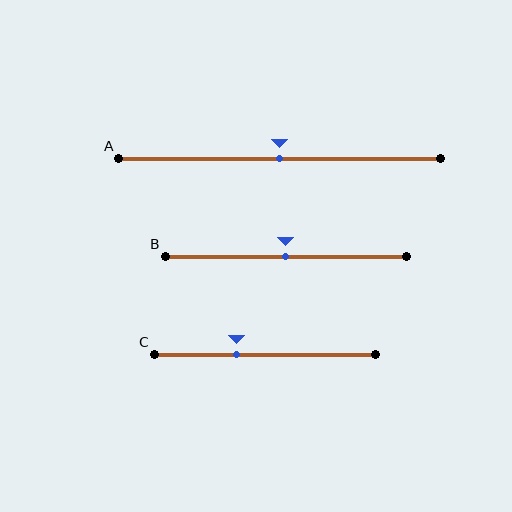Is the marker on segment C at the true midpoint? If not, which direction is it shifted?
No, the marker on segment C is shifted to the left by about 13% of the segment length.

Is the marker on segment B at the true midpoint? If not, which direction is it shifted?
Yes, the marker on segment B is at the true midpoint.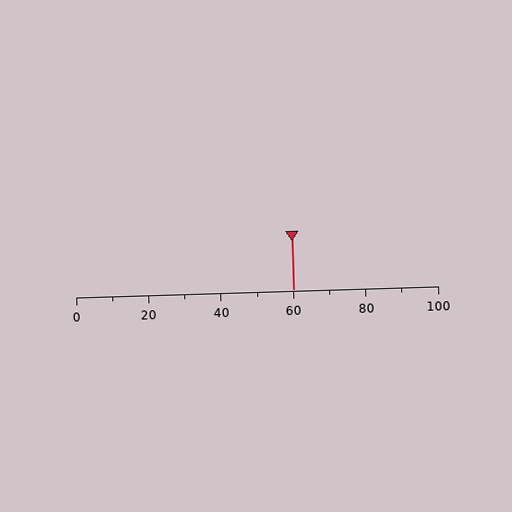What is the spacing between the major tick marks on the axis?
The major ticks are spaced 20 apart.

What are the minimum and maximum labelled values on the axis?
The axis runs from 0 to 100.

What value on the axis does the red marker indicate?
The marker indicates approximately 60.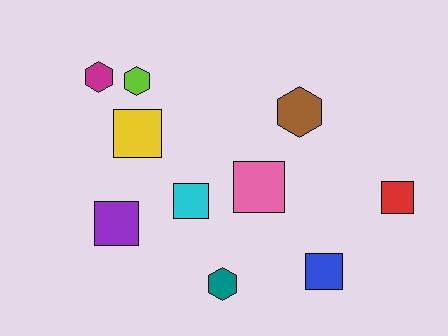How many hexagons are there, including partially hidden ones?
There are 4 hexagons.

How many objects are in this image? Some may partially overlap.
There are 10 objects.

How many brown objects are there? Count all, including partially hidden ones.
There is 1 brown object.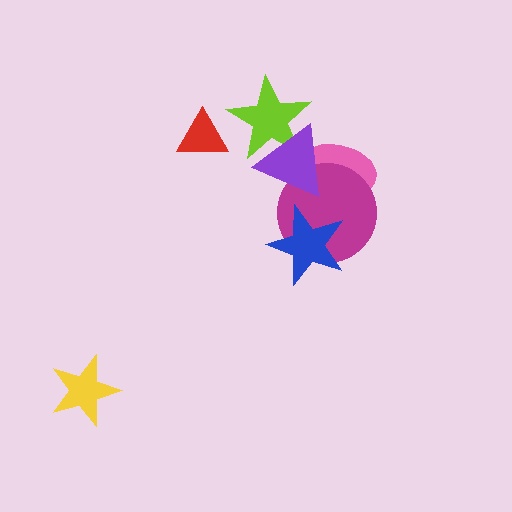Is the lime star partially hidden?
Yes, it is partially covered by another shape.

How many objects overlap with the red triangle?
0 objects overlap with the red triangle.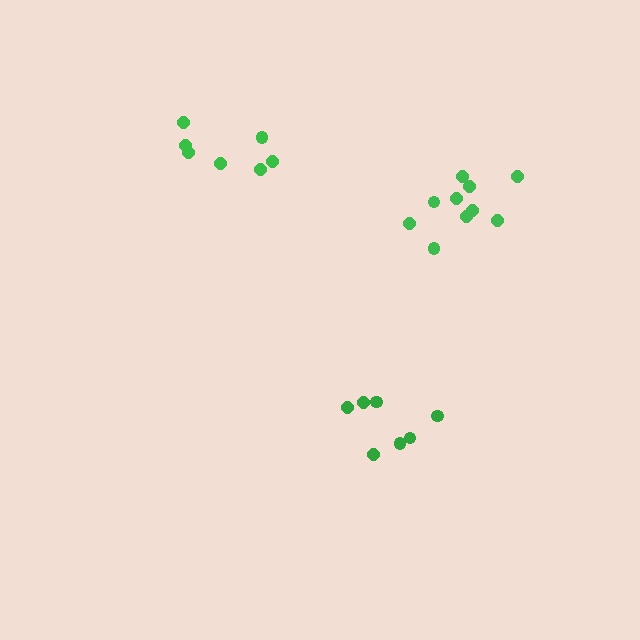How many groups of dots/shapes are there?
There are 3 groups.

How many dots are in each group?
Group 1: 7 dots, Group 2: 7 dots, Group 3: 10 dots (24 total).